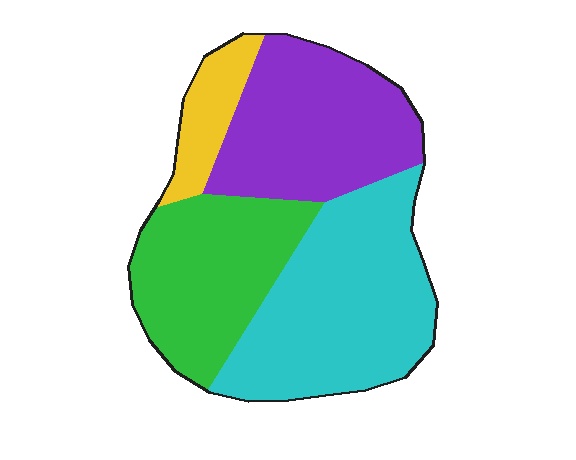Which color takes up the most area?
Cyan, at roughly 35%.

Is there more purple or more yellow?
Purple.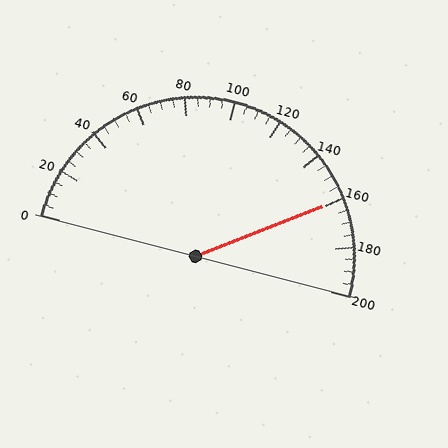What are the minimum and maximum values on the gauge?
The gauge ranges from 0 to 200.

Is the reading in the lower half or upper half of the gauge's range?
The reading is in the upper half of the range (0 to 200).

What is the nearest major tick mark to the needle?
The nearest major tick mark is 160.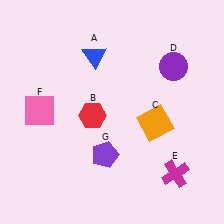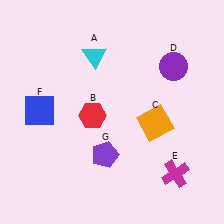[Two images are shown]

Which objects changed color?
A changed from blue to cyan. F changed from pink to blue.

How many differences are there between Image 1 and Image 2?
There are 2 differences between the two images.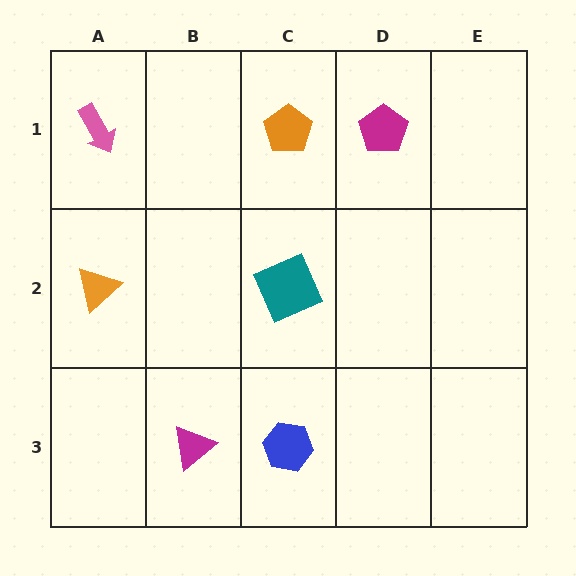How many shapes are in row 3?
2 shapes.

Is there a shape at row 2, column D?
No, that cell is empty.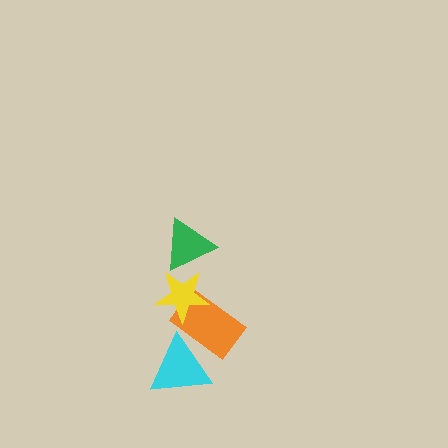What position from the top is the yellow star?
The yellow star is 2nd from the top.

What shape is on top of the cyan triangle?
The orange rectangle is on top of the cyan triangle.